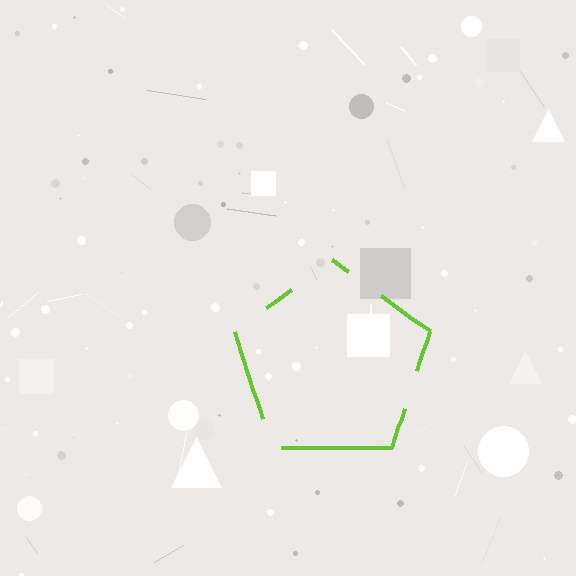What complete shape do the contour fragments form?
The contour fragments form a pentagon.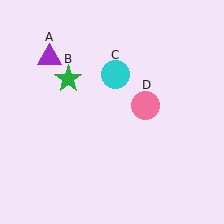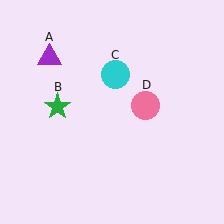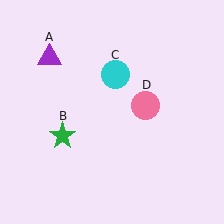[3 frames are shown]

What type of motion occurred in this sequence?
The green star (object B) rotated counterclockwise around the center of the scene.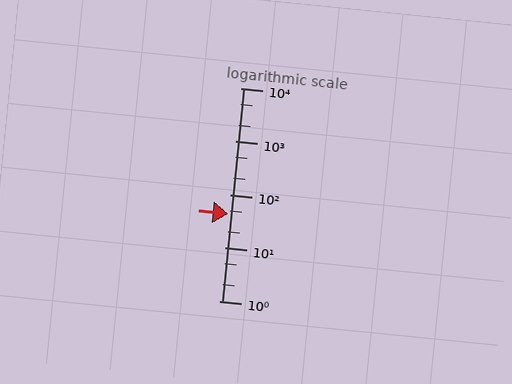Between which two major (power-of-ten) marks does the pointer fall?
The pointer is between 10 and 100.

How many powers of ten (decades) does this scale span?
The scale spans 4 decades, from 1 to 10000.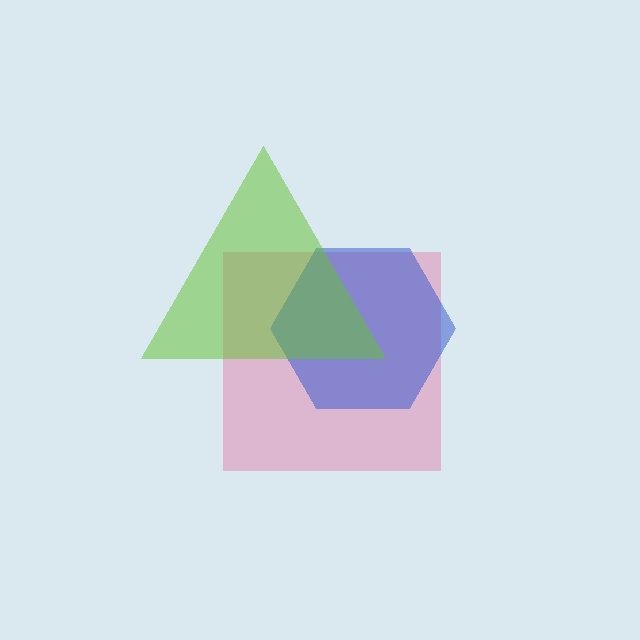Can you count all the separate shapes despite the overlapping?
Yes, there are 3 separate shapes.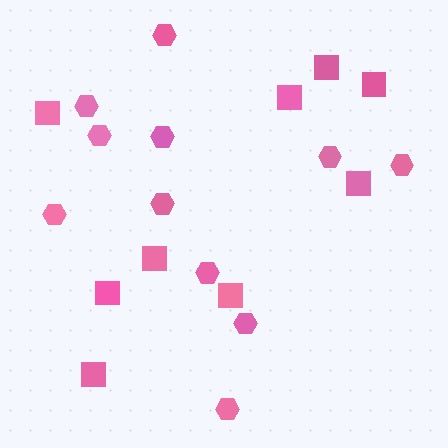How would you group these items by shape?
There are 2 groups: one group of hexagons (11) and one group of squares (9).